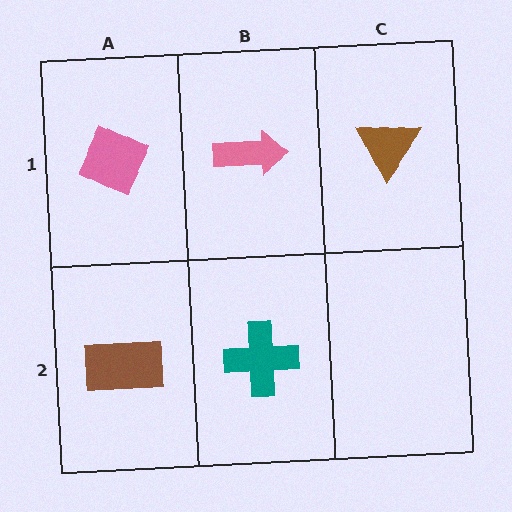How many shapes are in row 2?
2 shapes.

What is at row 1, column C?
A brown triangle.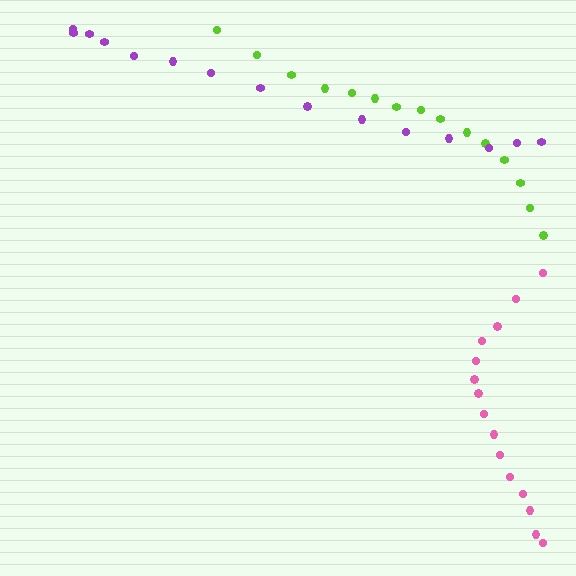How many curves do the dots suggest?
There are 3 distinct paths.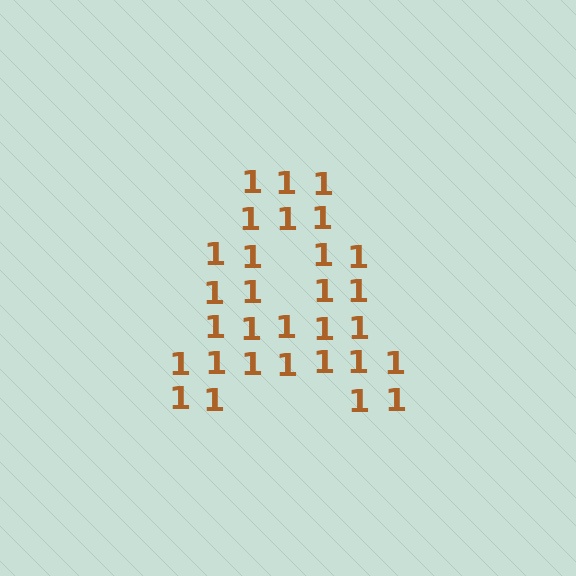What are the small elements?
The small elements are digit 1's.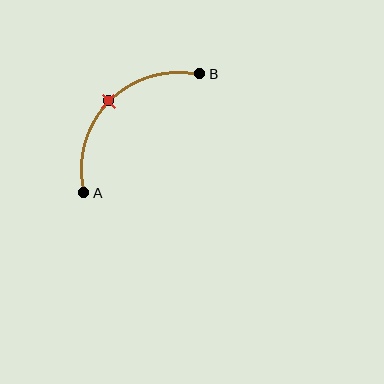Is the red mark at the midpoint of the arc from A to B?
Yes. The red mark lies on the arc at equal arc-length from both A and B — it is the arc midpoint.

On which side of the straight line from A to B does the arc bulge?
The arc bulges above and to the left of the straight line connecting A and B.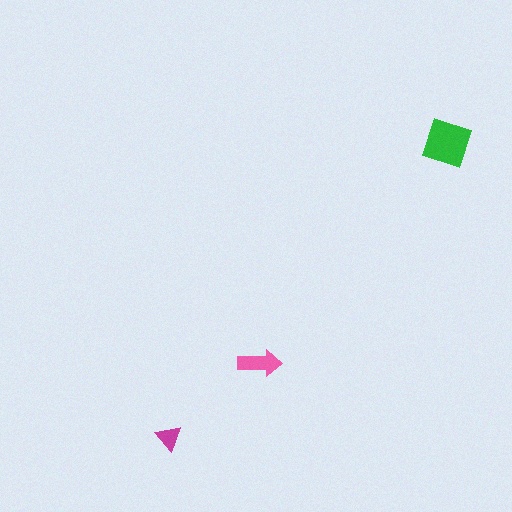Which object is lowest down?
The magenta triangle is bottommost.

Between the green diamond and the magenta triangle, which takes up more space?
The green diamond.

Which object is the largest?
The green diamond.